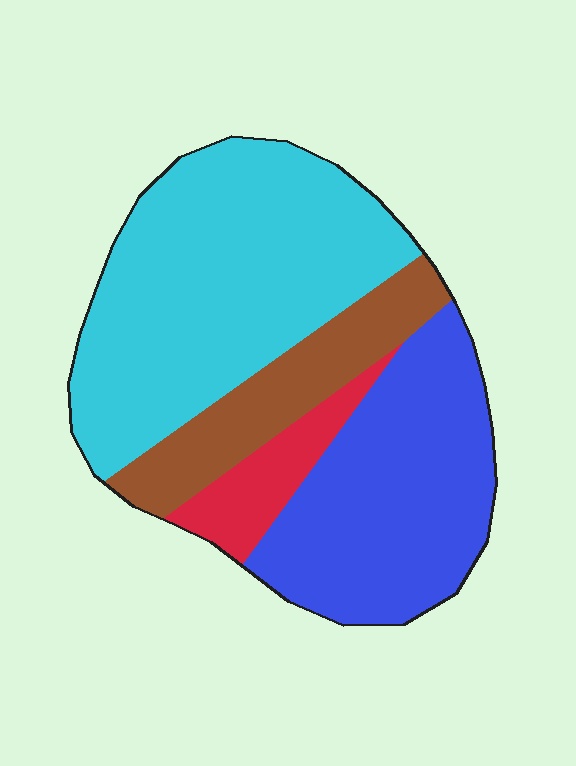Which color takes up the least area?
Red, at roughly 10%.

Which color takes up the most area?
Cyan, at roughly 45%.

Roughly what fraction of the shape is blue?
Blue covers 32% of the shape.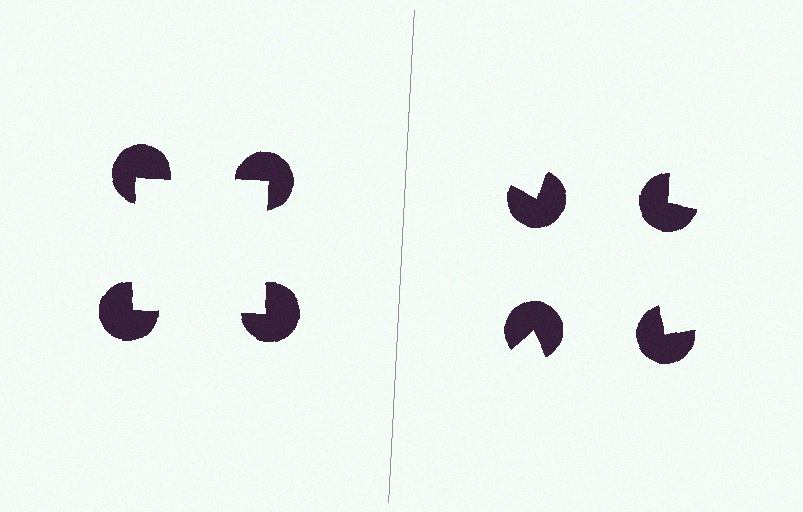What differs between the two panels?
The pac-man discs are positioned identically on both sides; only the wedge orientations differ. On the left they align to a square; on the right they are misaligned.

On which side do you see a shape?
An illusory square appears on the left side. On the right side the wedge cuts are rotated, so no coherent shape forms.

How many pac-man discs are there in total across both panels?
8 — 4 on each side.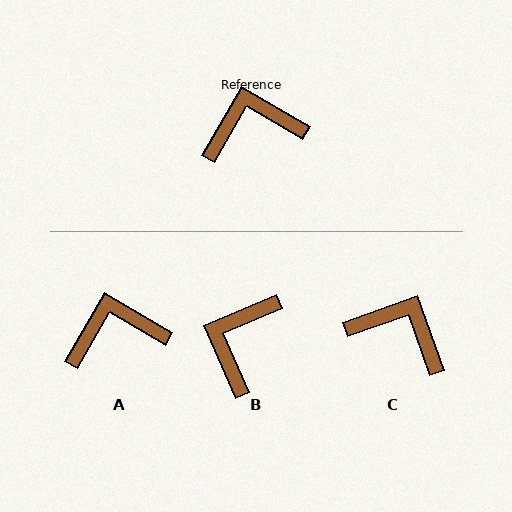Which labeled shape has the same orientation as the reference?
A.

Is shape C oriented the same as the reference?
No, it is off by about 40 degrees.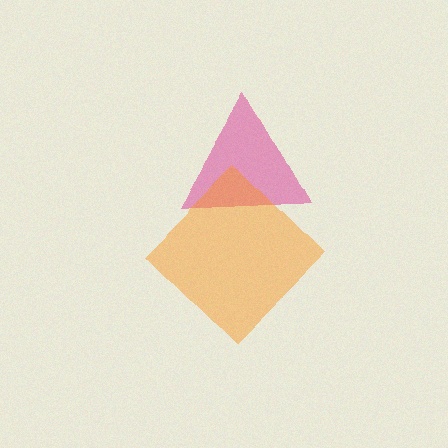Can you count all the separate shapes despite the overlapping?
Yes, there are 2 separate shapes.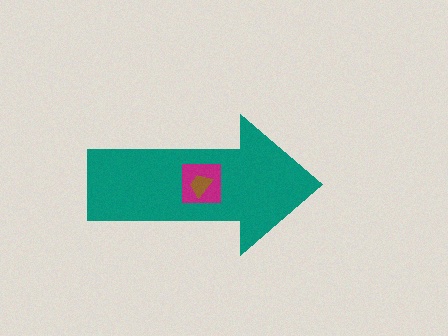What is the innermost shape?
The brown trapezoid.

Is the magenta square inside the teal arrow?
Yes.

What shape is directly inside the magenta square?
The brown trapezoid.